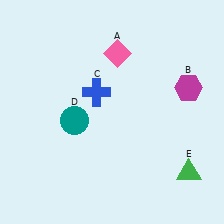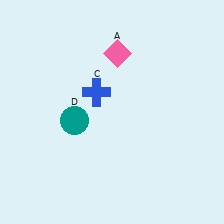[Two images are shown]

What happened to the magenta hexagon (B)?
The magenta hexagon (B) was removed in Image 2. It was in the top-right area of Image 1.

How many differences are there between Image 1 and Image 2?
There are 2 differences between the two images.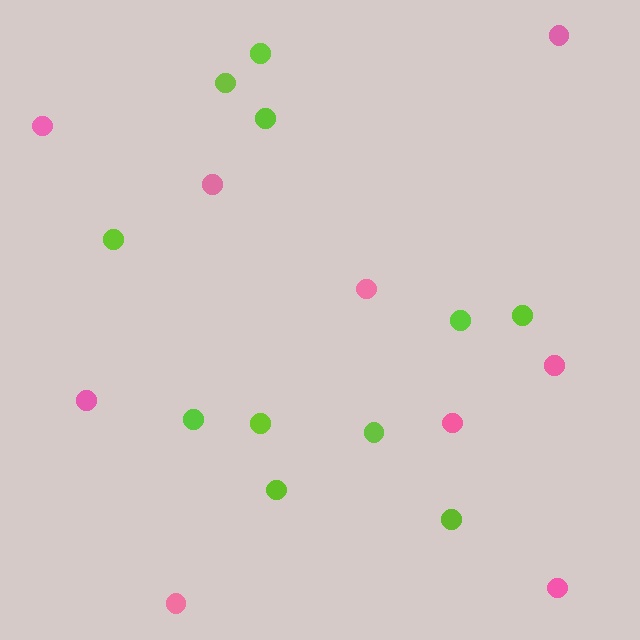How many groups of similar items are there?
There are 2 groups: one group of lime circles (11) and one group of pink circles (9).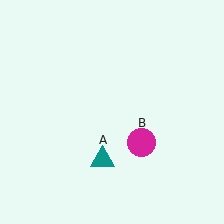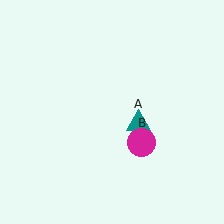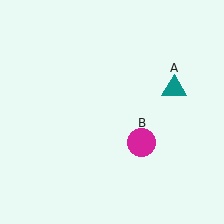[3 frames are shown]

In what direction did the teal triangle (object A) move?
The teal triangle (object A) moved up and to the right.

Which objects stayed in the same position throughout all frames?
Magenta circle (object B) remained stationary.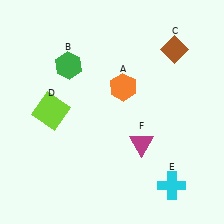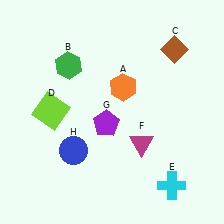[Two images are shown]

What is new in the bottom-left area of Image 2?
A blue circle (H) was added in the bottom-left area of Image 2.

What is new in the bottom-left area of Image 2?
A purple pentagon (G) was added in the bottom-left area of Image 2.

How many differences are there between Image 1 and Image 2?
There are 2 differences between the two images.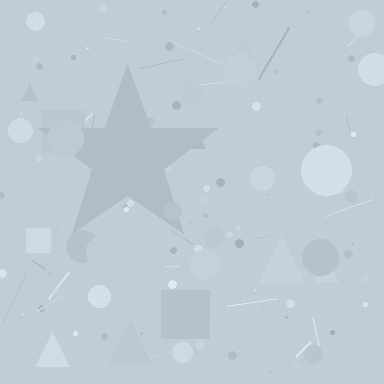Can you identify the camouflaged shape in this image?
The camouflaged shape is a star.